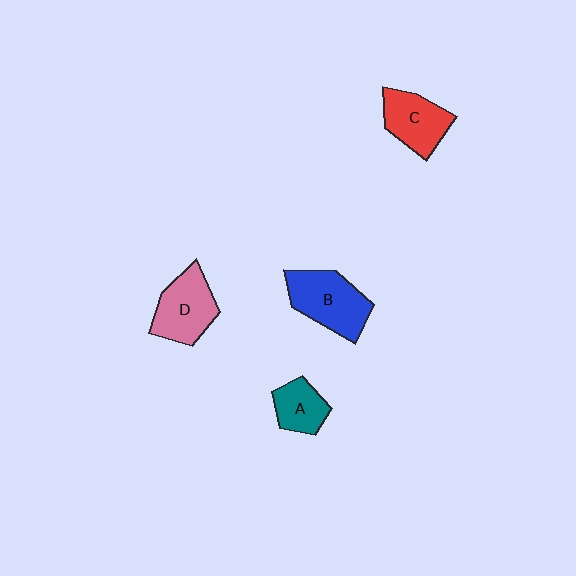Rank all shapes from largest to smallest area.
From largest to smallest: B (blue), D (pink), C (red), A (teal).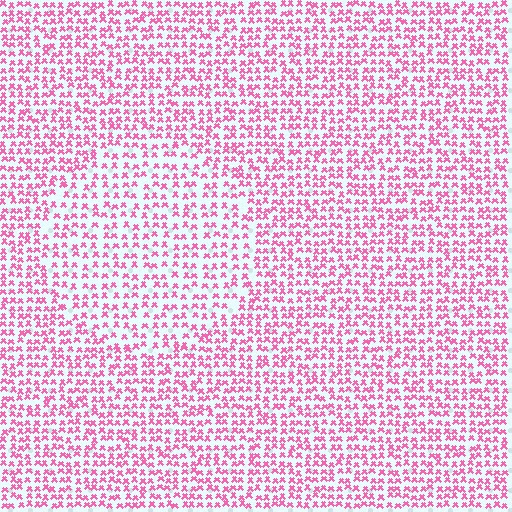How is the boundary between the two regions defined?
The boundary is defined by a change in element density (approximately 1.5x ratio). All elements are the same color, size, and shape.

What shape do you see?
I see a circle.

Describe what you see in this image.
The image contains small pink elements arranged at two different densities. A circle-shaped region is visible where the elements are less densely packed than the surrounding area.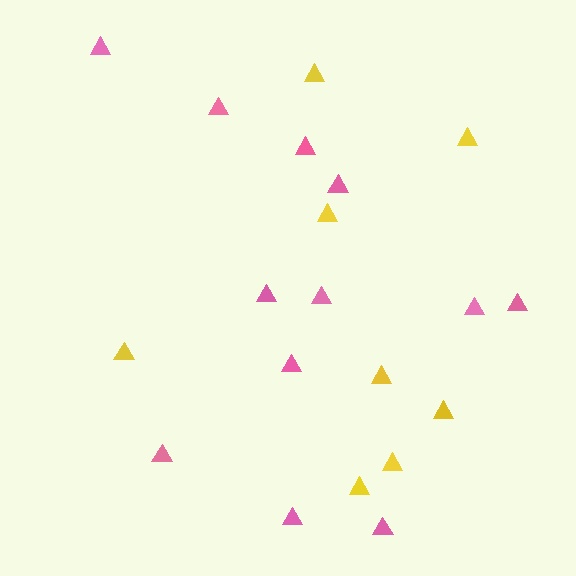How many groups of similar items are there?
There are 2 groups: one group of yellow triangles (8) and one group of pink triangles (12).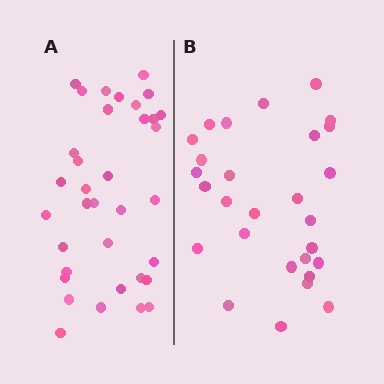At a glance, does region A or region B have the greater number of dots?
Region A (the left region) has more dots.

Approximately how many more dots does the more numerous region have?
Region A has roughly 8 or so more dots than region B.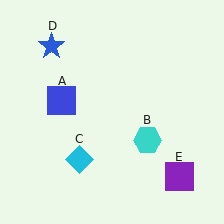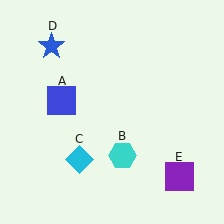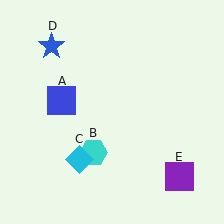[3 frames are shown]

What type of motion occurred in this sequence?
The cyan hexagon (object B) rotated clockwise around the center of the scene.